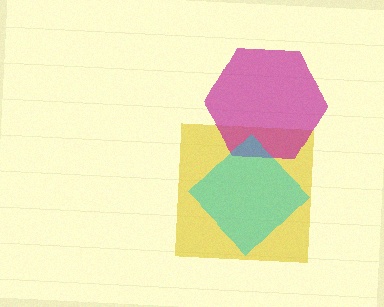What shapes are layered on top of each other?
The layered shapes are: a yellow square, a magenta hexagon, a cyan diamond.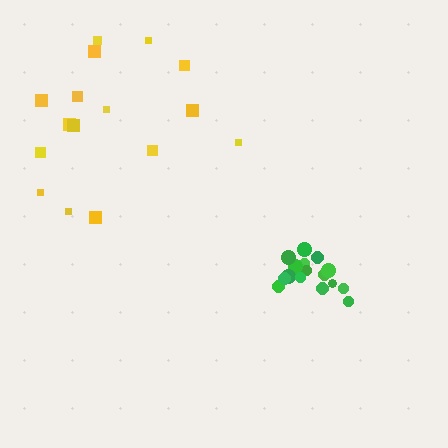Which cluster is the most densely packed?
Green.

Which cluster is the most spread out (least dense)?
Yellow.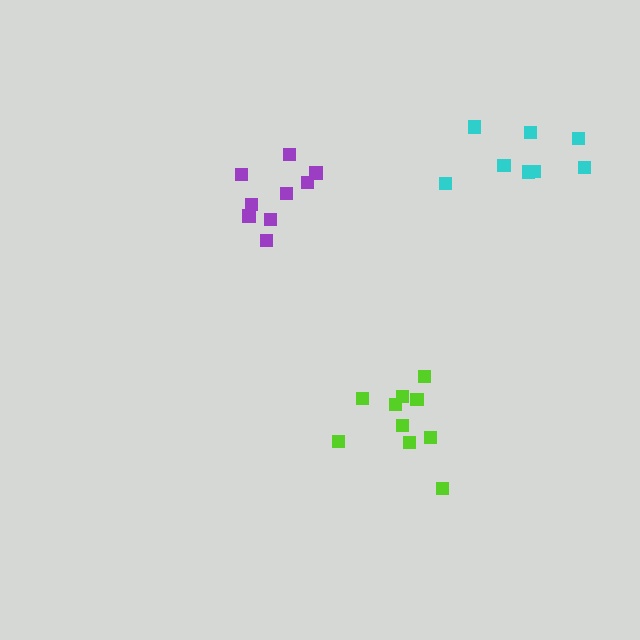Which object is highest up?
The cyan cluster is topmost.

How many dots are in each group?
Group 1: 10 dots, Group 2: 9 dots, Group 3: 8 dots (27 total).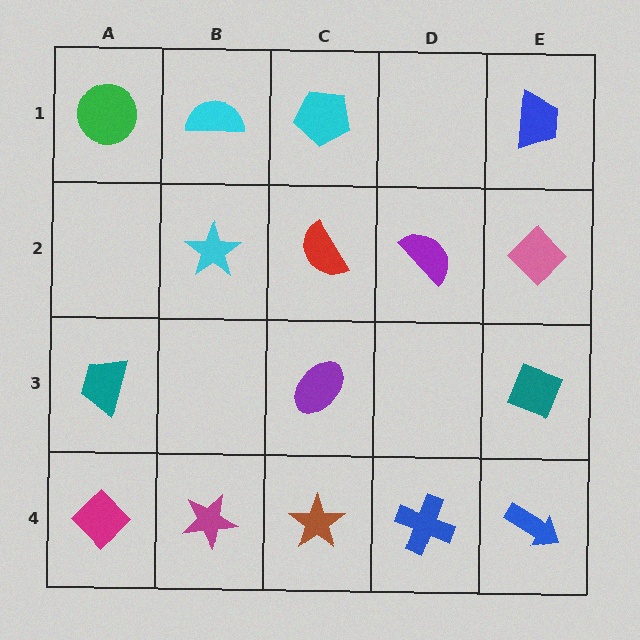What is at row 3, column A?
A teal trapezoid.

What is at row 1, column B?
A cyan semicircle.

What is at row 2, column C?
A red semicircle.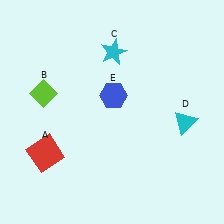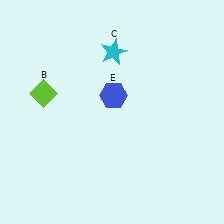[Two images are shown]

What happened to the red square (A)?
The red square (A) was removed in Image 2. It was in the bottom-left area of Image 1.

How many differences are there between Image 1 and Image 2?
There are 2 differences between the two images.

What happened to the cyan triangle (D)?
The cyan triangle (D) was removed in Image 2. It was in the bottom-right area of Image 1.